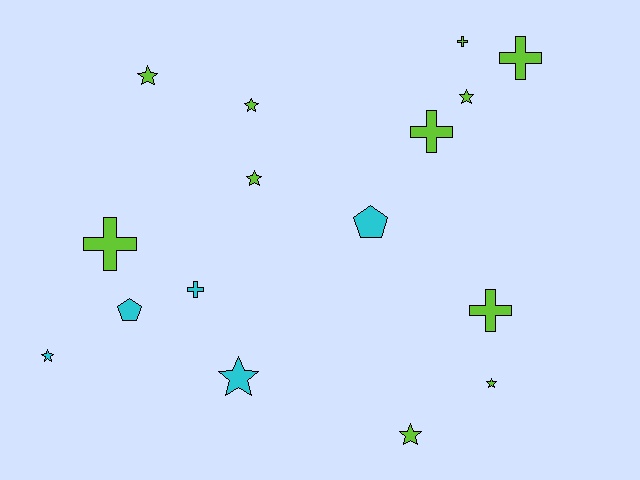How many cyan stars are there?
There are 2 cyan stars.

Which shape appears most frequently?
Star, with 8 objects.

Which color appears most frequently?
Lime, with 11 objects.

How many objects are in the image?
There are 16 objects.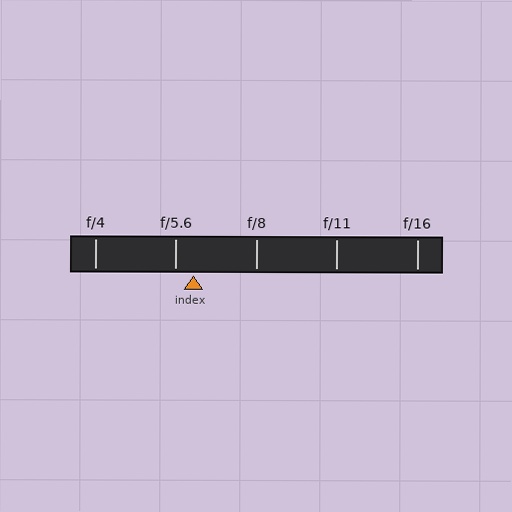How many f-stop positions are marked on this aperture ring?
There are 5 f-stop positions marked.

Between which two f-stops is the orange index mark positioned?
The index mark is between f/5.6 and f/8.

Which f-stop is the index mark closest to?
The index mark is closest to f/5.6.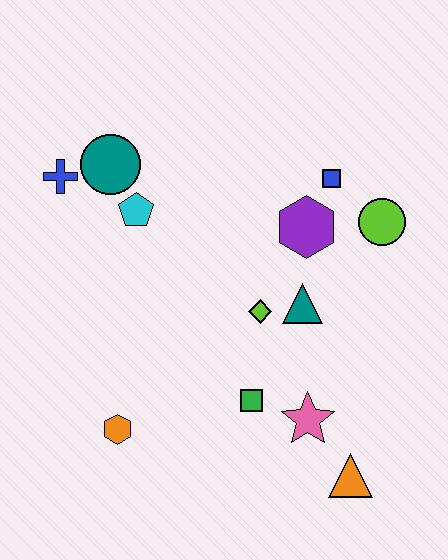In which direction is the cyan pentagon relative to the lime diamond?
The cyan pentagon is to the left of the lime diamond.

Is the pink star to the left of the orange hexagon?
No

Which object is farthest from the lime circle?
The orange hexagon is farthest from the lime circle.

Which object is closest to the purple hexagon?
The blue square is closest to the purple hexagon.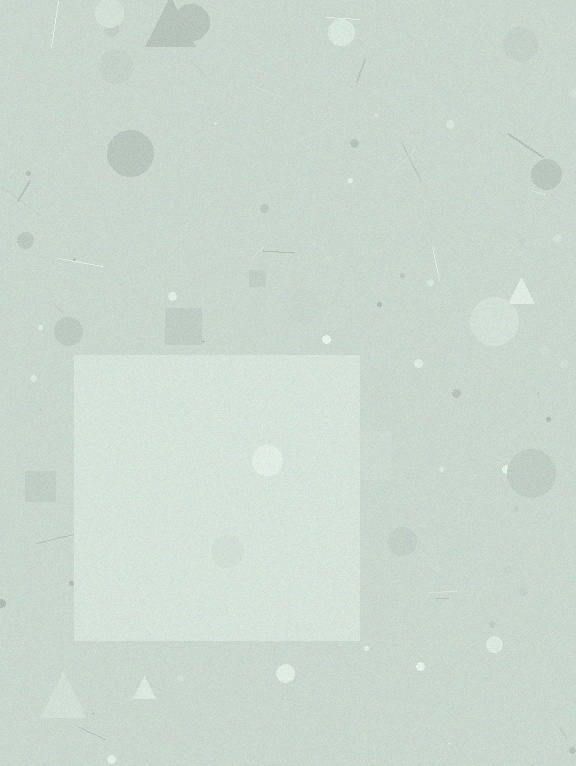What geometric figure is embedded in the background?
A square is embedded in the background.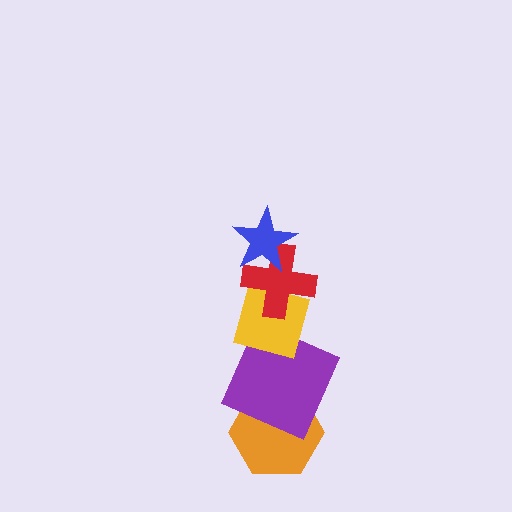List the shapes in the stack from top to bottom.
From top to bottom: the blue star, the red cross, the yellow diamond, the purple square, the orange hexagon.